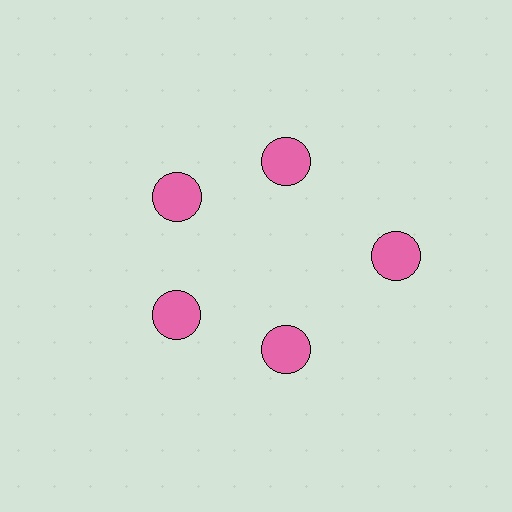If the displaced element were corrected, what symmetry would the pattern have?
It would have 5-fold rotational symmetry — the pattern would map onto itself every 72 degrees.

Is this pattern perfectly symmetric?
No. The 5 pink circles are arranged in a ring, but one element near the 3 o'clock position is pushed outward from the center, breaking the 5-fold rotational symmetry.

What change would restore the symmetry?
The symmetry would be restored by moving it inward, back onto the ring so that all 5 circles sit at equal angles and equal distance from the center.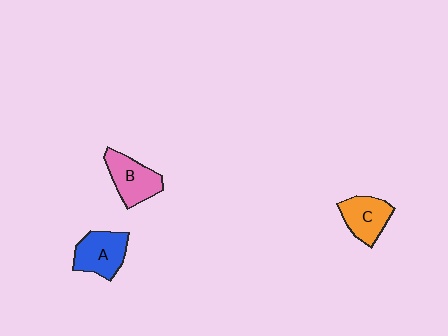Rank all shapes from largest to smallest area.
From largest to smallest: A (blue), B (pink), C (orange).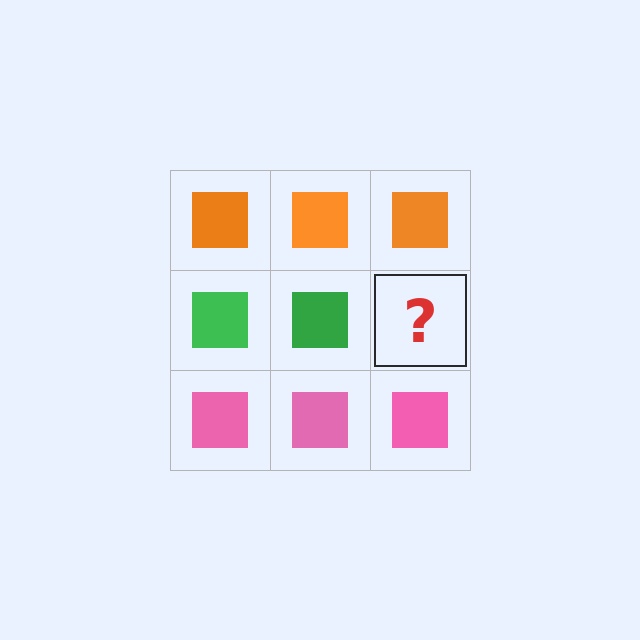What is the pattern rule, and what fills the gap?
The rule is that each row has a consistent color. The gap should be filled with a green square.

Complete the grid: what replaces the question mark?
The question mark should be replaced with a green square.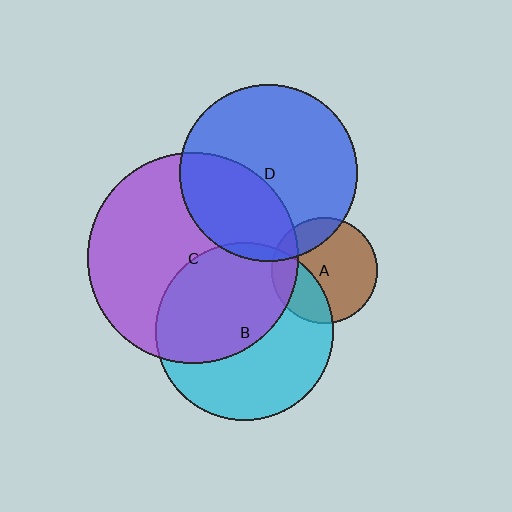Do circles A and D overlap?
Yes.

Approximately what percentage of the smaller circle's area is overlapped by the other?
Approximately 20%.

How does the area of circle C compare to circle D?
Approximately 1.4 times.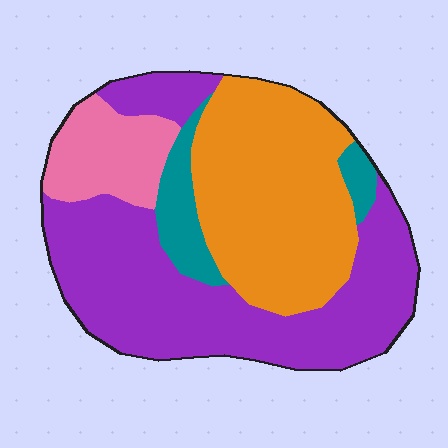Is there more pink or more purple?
Purple.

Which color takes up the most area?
Purple, at roughly 45%.